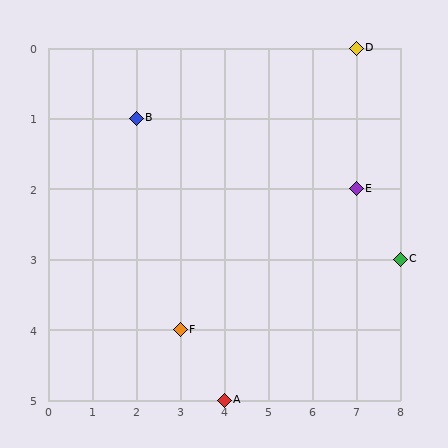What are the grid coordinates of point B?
Point B is at grid coordinates (2, 1).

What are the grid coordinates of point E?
Point E is at grid coordinates (7, 2).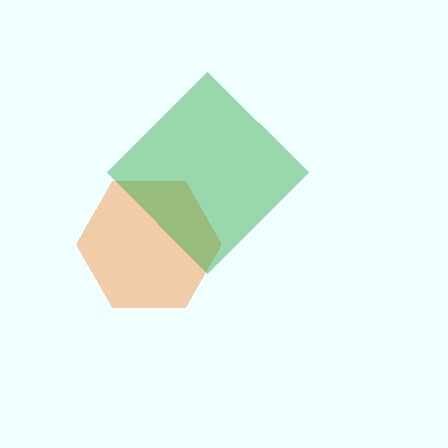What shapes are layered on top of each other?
The layered shapes are: an orange hexagon, a green diamond.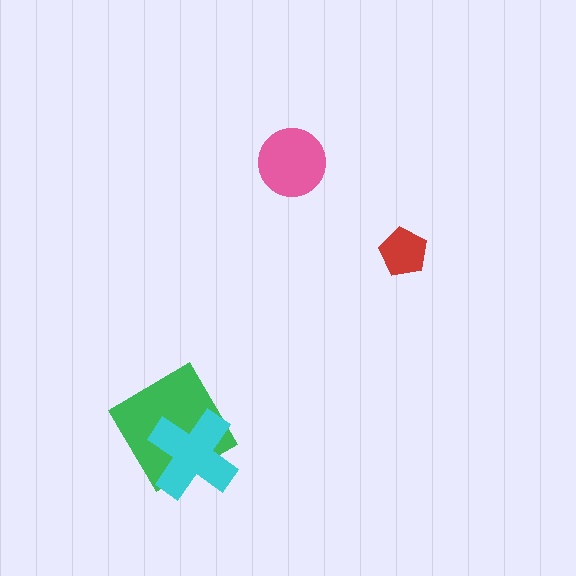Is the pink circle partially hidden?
No, no other shape covers it.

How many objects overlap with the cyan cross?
1 object overlaps with the cyan cross.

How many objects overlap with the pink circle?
0 objects overlap with the pink circle.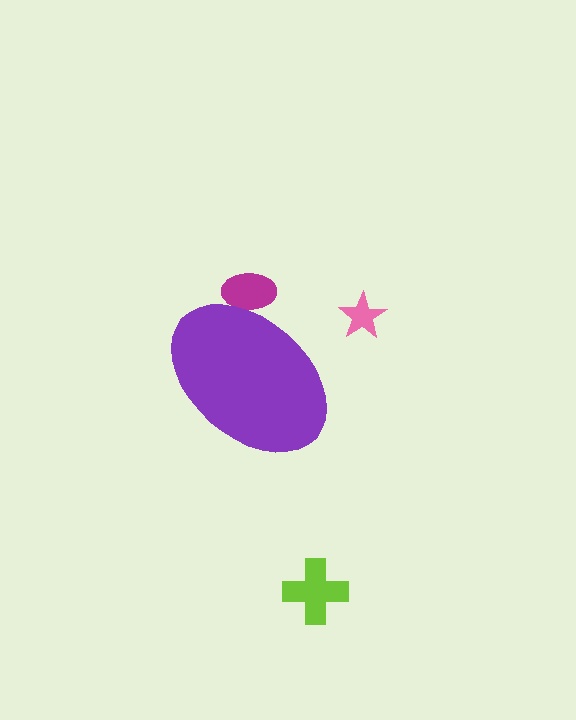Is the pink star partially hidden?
No, the pink star is fully visible.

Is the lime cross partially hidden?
No, the lime cross is fully visible.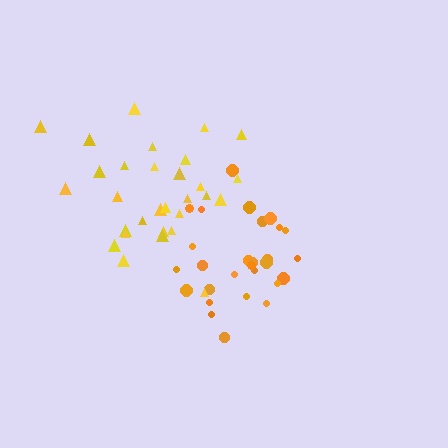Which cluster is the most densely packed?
Orange.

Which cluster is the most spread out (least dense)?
Yellow.